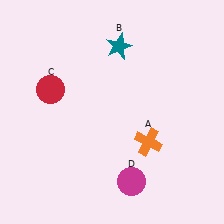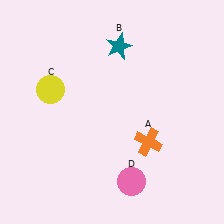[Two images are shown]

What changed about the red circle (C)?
In Image 1, C is red. In Image 2, it changed to yellow.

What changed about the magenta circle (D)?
In Image 1, D is magenta. In Image 2, it changed to pink.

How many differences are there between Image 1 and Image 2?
There are 2 differences between the two images.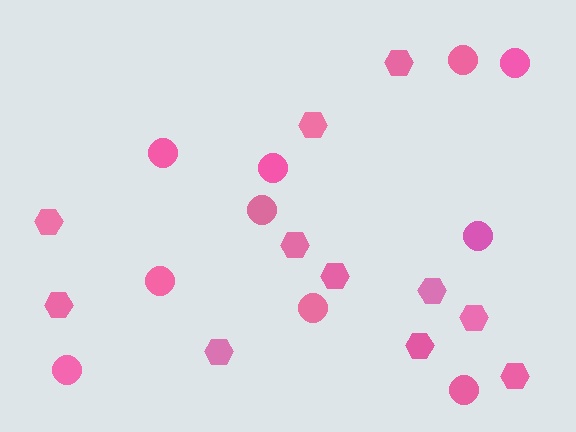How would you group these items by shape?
There are 2 groups: one group of circles (10) and one group of hexagons (11).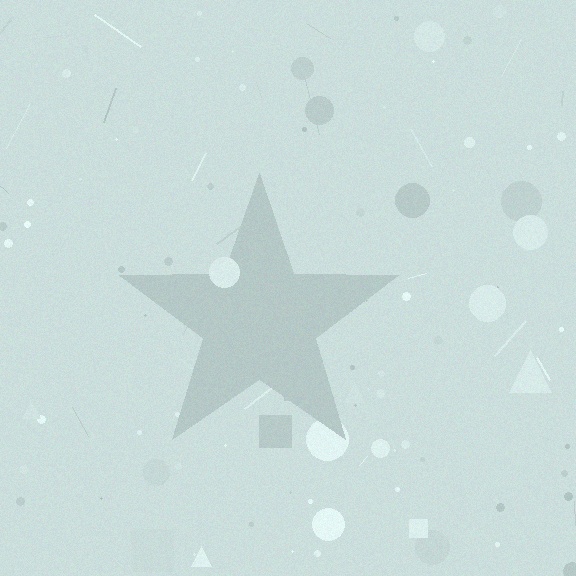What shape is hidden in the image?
A star is hidden in the image.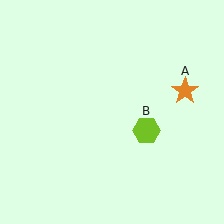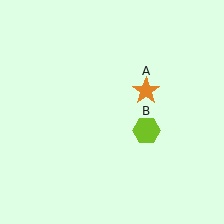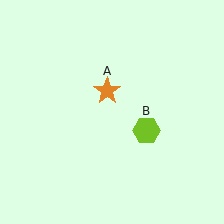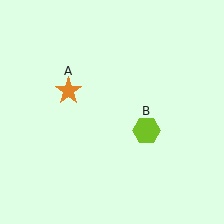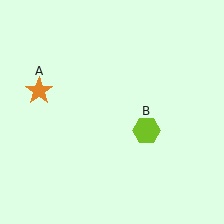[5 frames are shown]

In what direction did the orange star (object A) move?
The orange star (object A) moved left.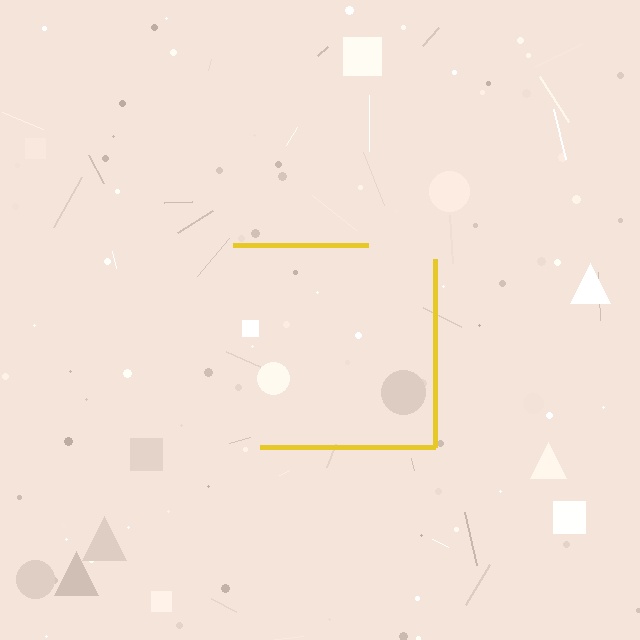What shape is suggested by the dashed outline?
The dashed outline suggests a square.